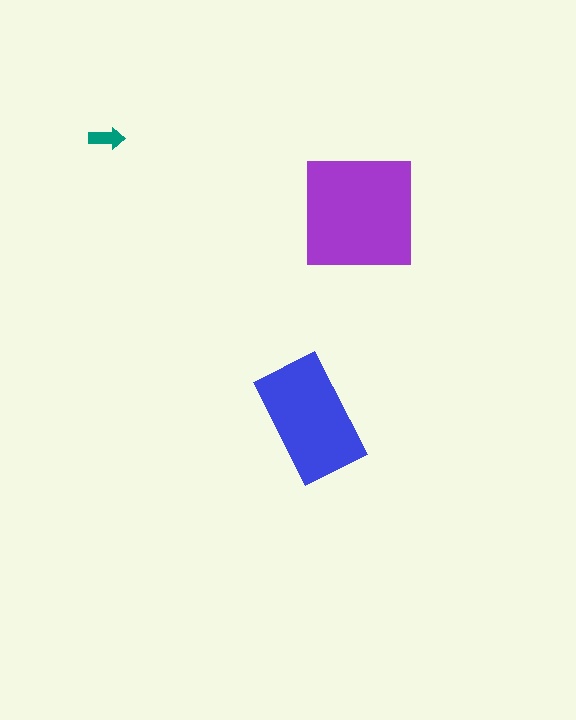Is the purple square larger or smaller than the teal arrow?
Larger.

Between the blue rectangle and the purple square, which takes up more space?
The purple square.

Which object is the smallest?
The teal arrow.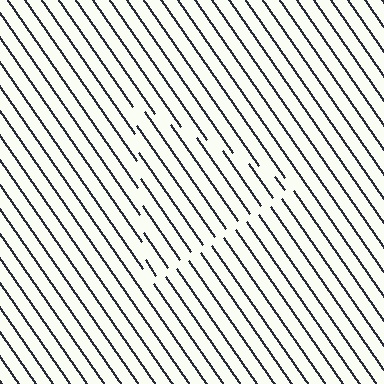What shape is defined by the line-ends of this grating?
An illusory triangle. The interior of the shape contains the same grating, shifted by half a period — the contour is defined by the phase discontinuity where line-ends from the inner and outer gratings abut.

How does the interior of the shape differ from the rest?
The interior of the shape contains the same grating, shifted by half a period — the contour is defined by the phase discontinuity where line-ends from the inner and outer gratings abut.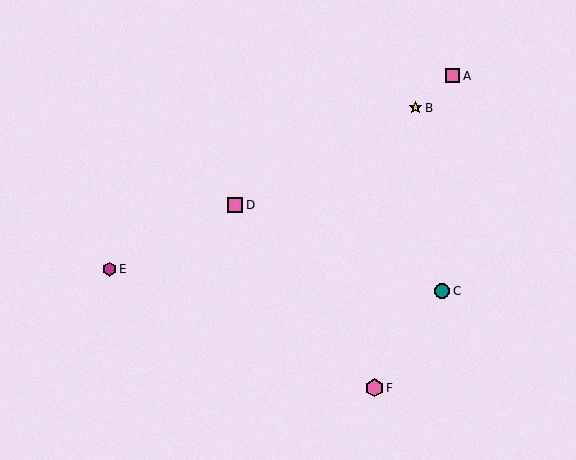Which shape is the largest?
The pink hexagon (labeled F) is the largest.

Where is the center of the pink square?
The center of the pink square is at (453, 76).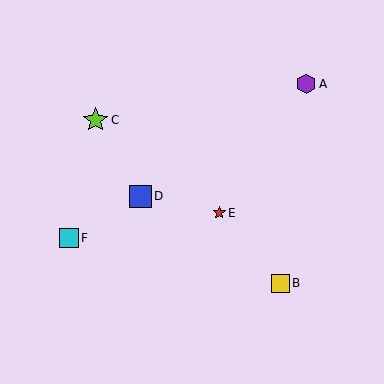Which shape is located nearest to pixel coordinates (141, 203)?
The blue square (labeled D) at (140, 196) is nearest to that location.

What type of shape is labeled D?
Shape D is a blue square.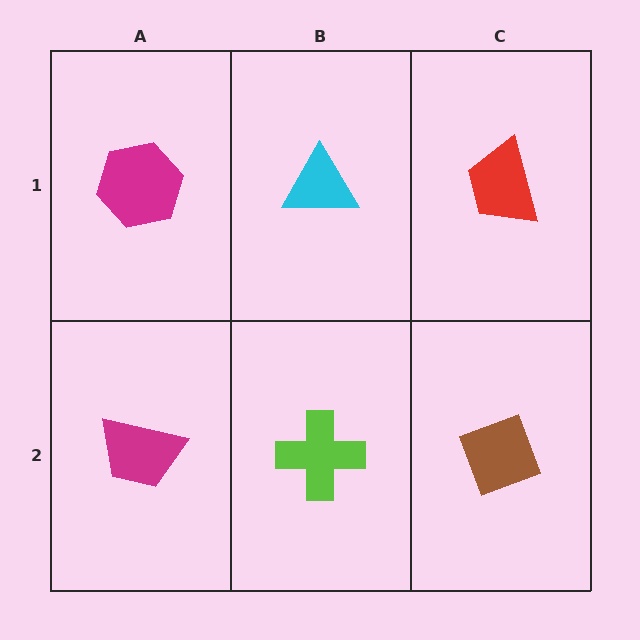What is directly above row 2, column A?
A magenta hexagon.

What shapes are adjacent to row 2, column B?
A cyan triangle (row 1, column B), a magenta trapezoid (row 2, column A), a brown diamond (row 2, column C).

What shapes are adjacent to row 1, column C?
A brown diamond (row 2, column C), a cyan triangle (row 1, column B).